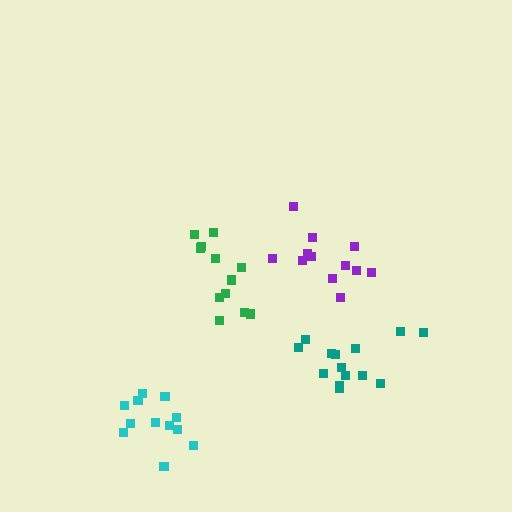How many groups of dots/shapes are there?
There are 4 groups.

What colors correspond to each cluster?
The clusters are colored: teal, purple, green, cyan.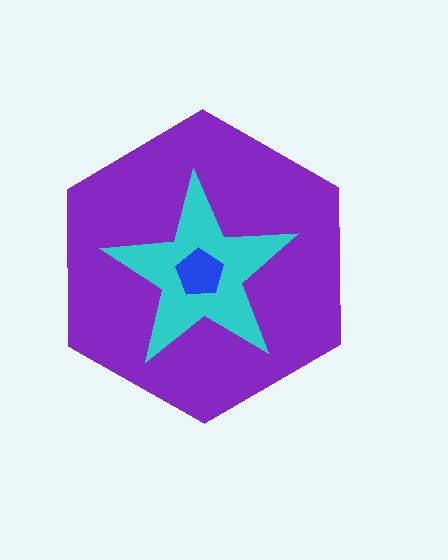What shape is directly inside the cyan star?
The blue pentagon.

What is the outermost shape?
The purple hexagon.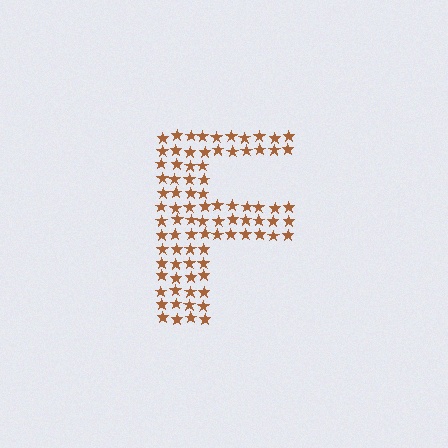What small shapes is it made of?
It is made of small stars.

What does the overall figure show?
The overall figure shows the letter F.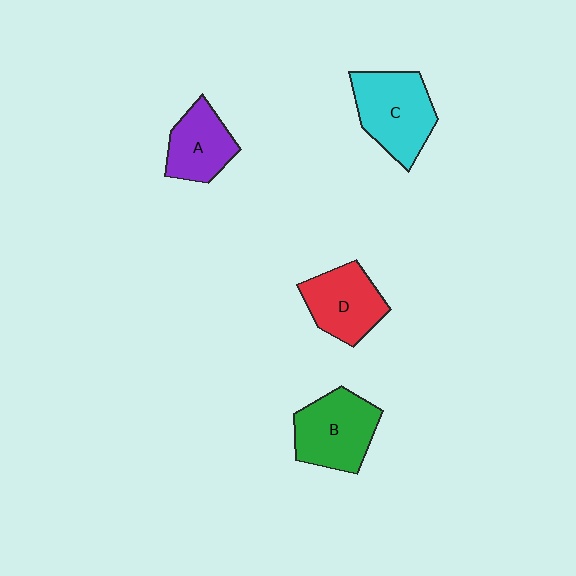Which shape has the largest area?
Shape C (cyan).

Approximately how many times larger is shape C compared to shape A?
Approximately 1.4 times.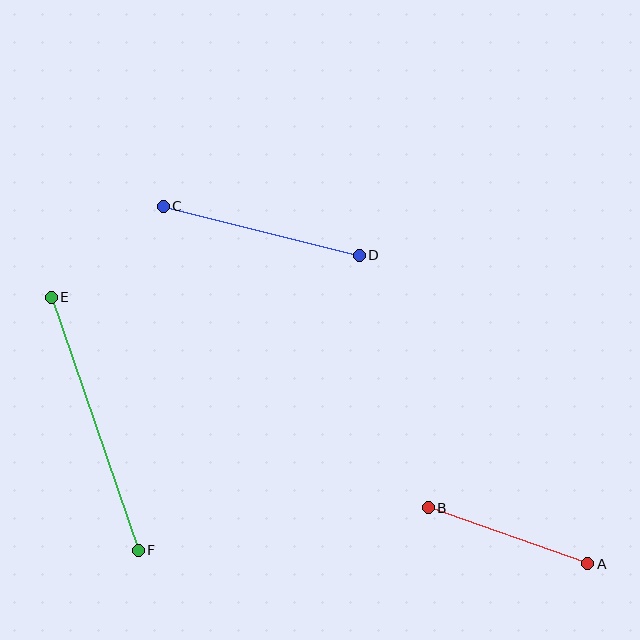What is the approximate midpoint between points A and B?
The midpoint is at approximately (508, 536) pixels.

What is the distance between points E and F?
The distance is approximately 267 pixels.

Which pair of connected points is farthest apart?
Points E and F are farthest apart.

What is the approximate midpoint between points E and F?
The midpoint is at approximately (95, 424) pixels.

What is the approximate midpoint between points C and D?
The midpoint is at approximately (261, 231) pixels.